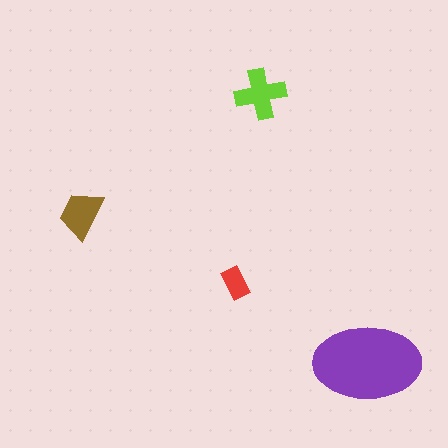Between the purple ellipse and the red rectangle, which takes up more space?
The purple ellipse.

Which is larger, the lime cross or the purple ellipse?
The purple ellipse.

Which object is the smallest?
The red rectangle.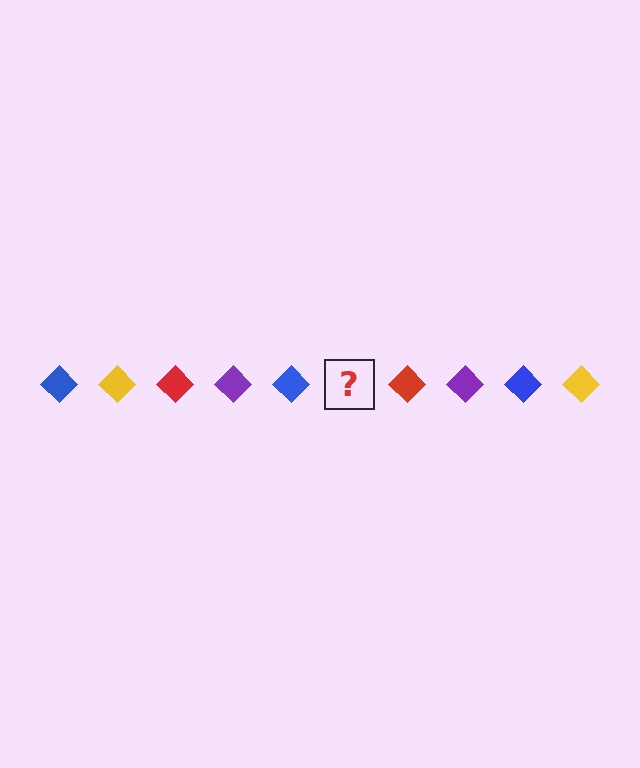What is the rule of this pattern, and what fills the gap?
The rule is that the pattern cycles through blue, yellow, red, purple diamonds. The gap should be filled with a yellow diamond.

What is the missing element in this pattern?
The missing element is a yellow diamond.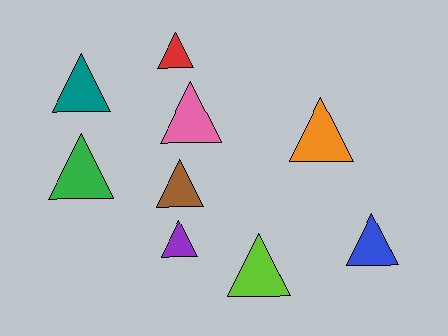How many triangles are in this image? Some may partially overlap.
There are 9 triangles.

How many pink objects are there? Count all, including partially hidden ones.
There is 1 pink object.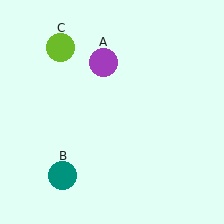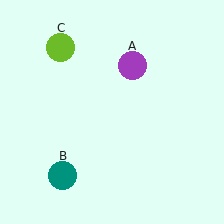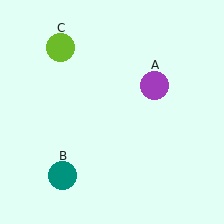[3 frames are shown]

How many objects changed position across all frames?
1 object changed position: purple circle (object A).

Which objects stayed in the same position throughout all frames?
Teal circle (object B) and lime circle (object C) remained stationary.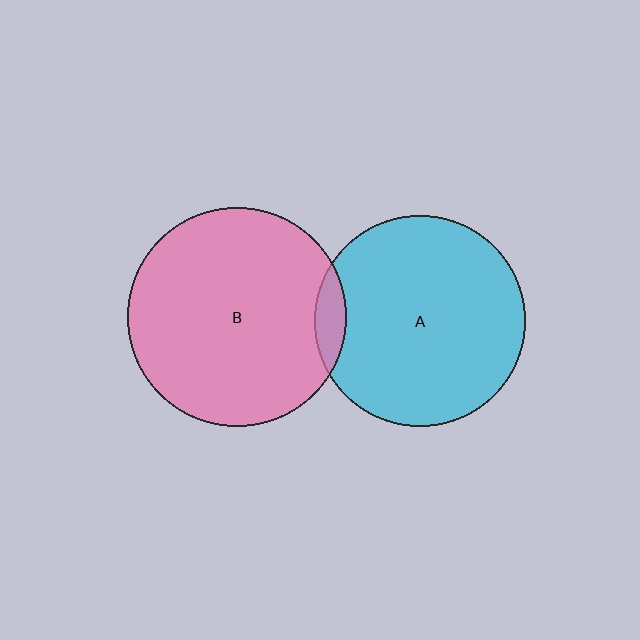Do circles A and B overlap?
Yes.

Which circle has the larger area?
Circle B (pink).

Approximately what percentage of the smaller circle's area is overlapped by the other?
Approximately 5%.